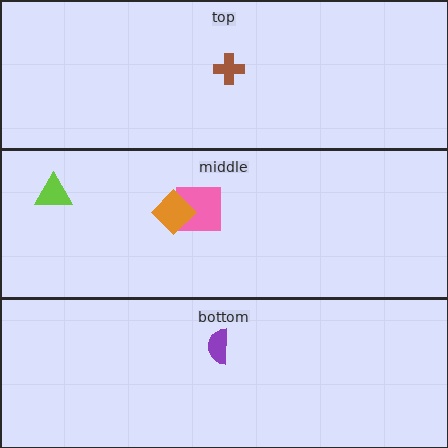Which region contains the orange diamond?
The middle region.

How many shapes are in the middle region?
3.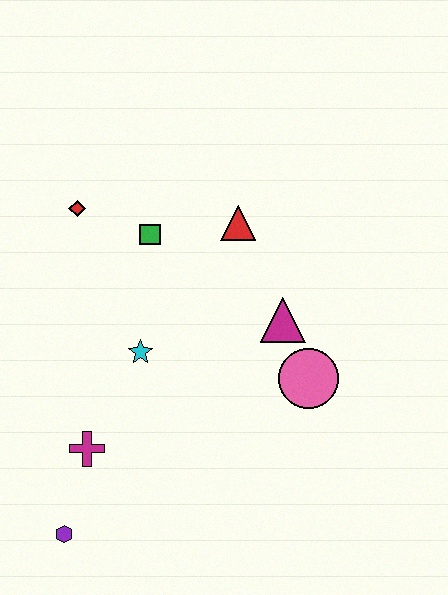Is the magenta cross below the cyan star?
Yes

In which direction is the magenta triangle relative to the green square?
The magenta triangle is to the right of the green square.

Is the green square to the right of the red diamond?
Yes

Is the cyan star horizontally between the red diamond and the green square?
Yes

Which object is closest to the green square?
The red diamond is closest to the green square.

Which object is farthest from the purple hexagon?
The red triangle is farthest from the purple hexagon.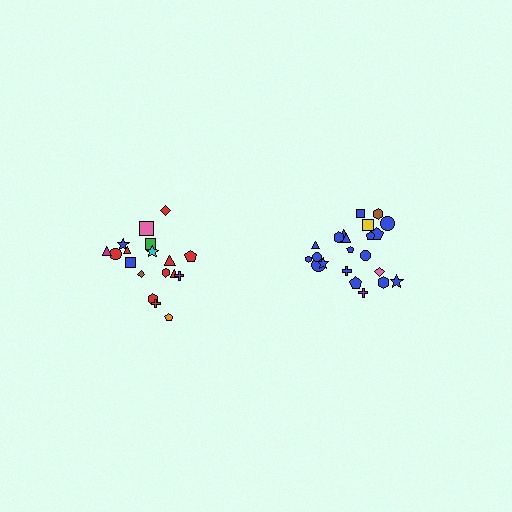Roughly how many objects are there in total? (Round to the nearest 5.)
Roughly 40 objects in total.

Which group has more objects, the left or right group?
The right group.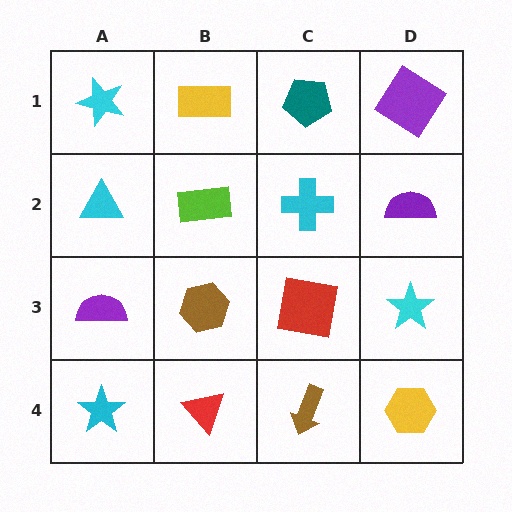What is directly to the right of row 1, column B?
A teal pentagon.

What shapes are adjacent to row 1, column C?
A cyan cross (row 2, column C), a yellow rectangle (row 1, column B), a purple diamond (row 1, column D).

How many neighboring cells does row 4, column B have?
3.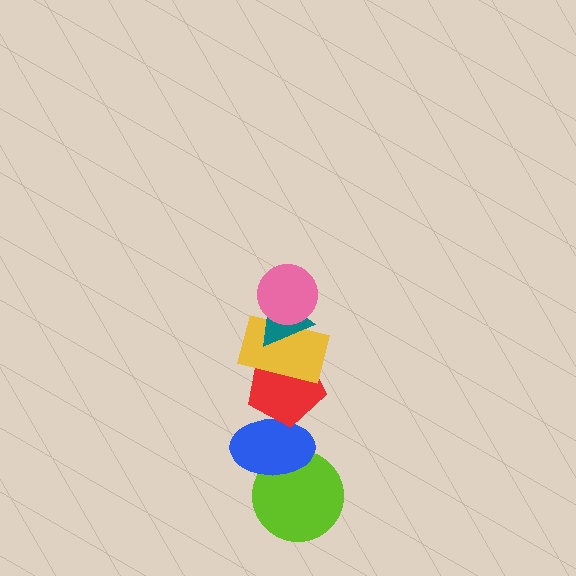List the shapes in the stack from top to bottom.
From top to bottom: the pink circle, the teal triangle, the yellow rectangle, the red pentagon, the blue ellipse, the lime circle.